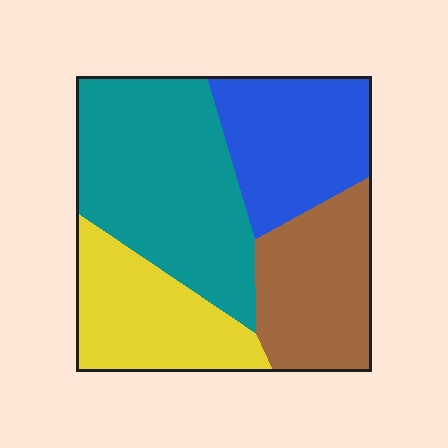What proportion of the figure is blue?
Blue covers about 20% of the figure.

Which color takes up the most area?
Teal, at roughly 35%.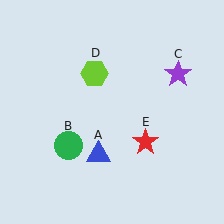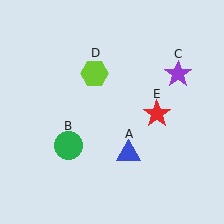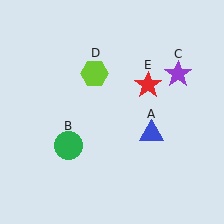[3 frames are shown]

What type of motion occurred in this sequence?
The blue triangle (object A), red star (object E) rotated counterclockwise around the center of the scene.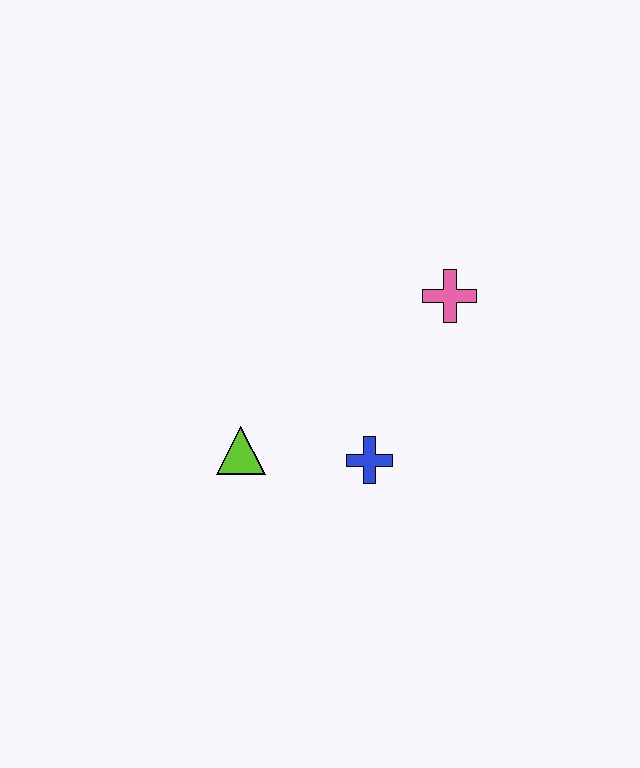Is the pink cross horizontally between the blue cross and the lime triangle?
No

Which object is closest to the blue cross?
The lime triangle is closest to the blue cross.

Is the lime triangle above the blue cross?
Yes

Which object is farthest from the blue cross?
The pink cross is farthest from the blue cross.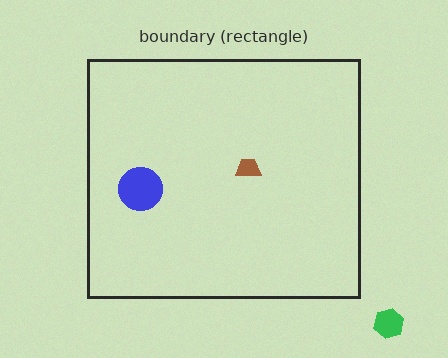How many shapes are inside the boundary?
2 inside, 1 outside.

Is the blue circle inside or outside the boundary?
Inside.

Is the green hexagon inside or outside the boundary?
Outside.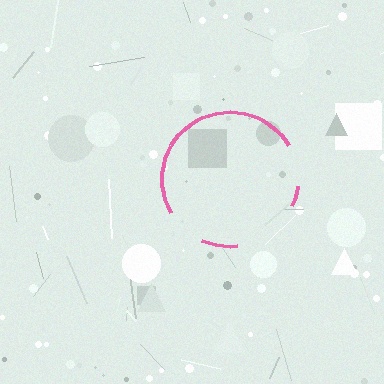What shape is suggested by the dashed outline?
The dashed outline suggests a circle.